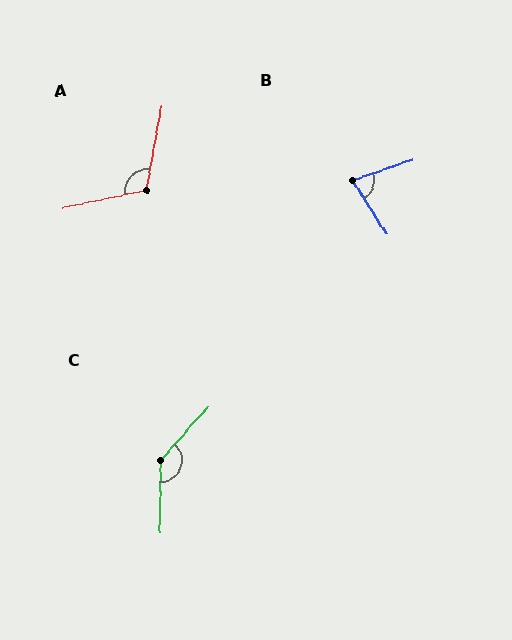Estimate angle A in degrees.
Approximately 112 degrees.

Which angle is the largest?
C, at approximately 139 degrees.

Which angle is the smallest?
B, at approximately 76 degrees.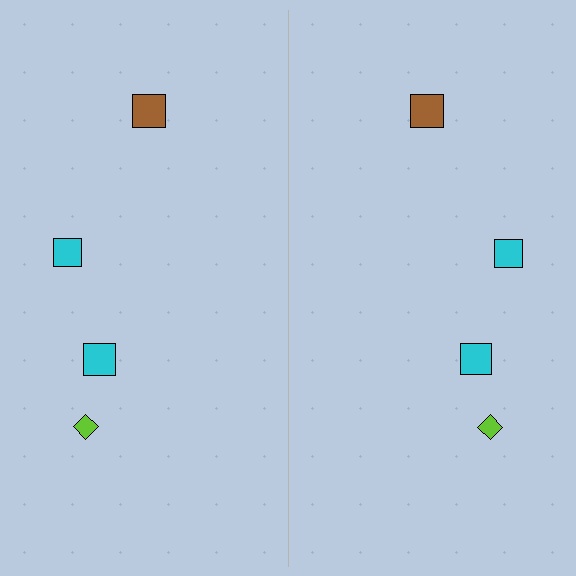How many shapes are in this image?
There are 8 shapes in this image.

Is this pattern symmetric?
Yes, this pattern has bilateral (reflection) symmetry.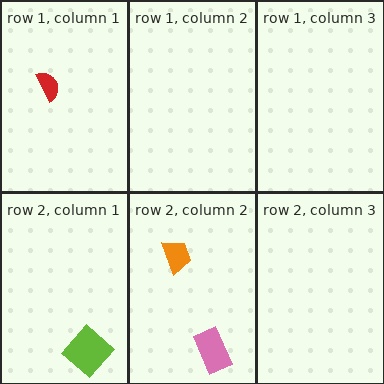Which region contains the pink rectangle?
The row 2, column 2 region.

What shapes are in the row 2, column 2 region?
The pink rectangle, the orange trapezoid.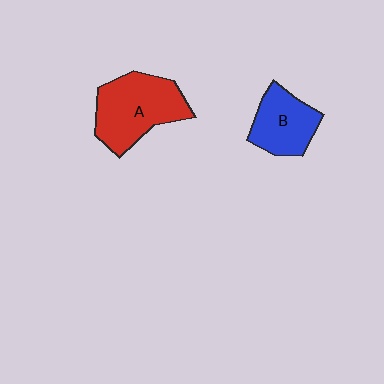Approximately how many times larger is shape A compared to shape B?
Approximately 1.5 times.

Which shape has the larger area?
Shape A (red).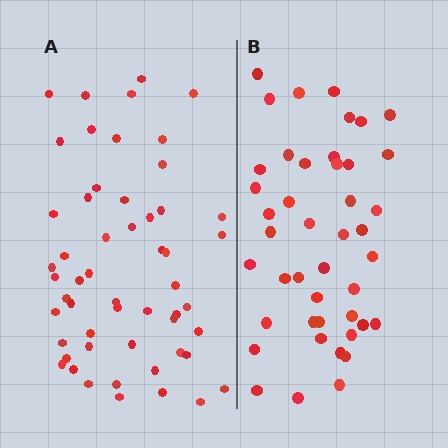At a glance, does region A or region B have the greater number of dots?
Region A (the left region) has more dots.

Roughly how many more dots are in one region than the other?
Region A has roughly 10 or so more dots than region B.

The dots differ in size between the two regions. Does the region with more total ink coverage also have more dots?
No. Region B has more total ink coverage because its dots are larger, but region A actually contains more individual dots. Total area can be misleading — the number of items is what matters here.